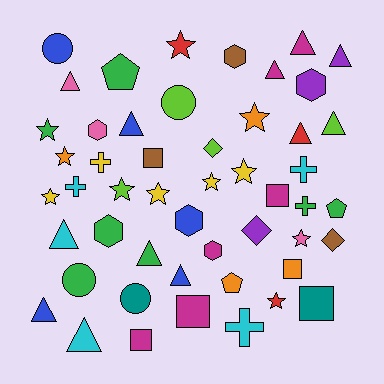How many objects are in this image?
There are 50 objects.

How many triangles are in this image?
There are 12 triangles.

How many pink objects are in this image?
There are 3 pink objects.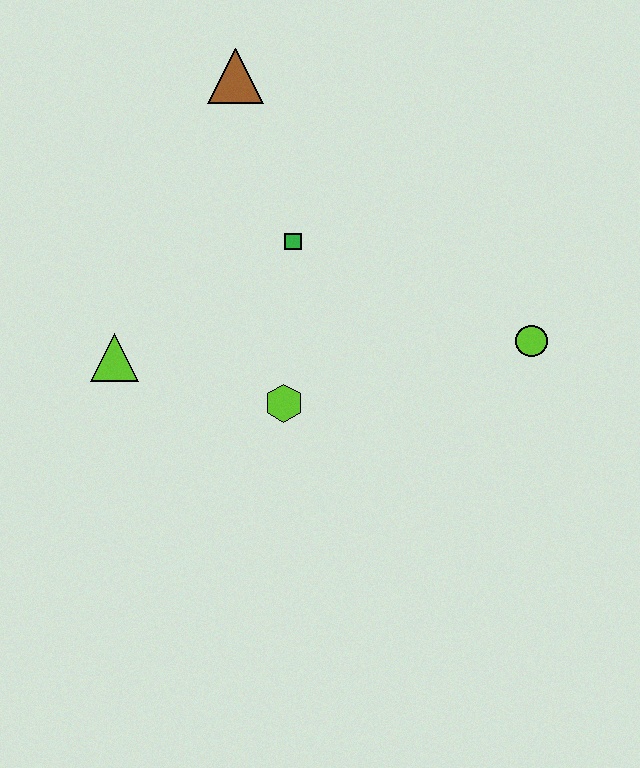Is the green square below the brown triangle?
Yes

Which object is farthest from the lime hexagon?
The brown triangle is farthest from the lime hexagon.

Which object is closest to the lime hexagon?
The green square is closest to the lime hexagon.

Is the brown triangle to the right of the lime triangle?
Yes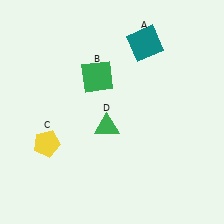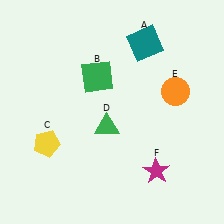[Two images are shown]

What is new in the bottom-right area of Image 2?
A magenta star (F) was added in the bottom-right area of Image 2.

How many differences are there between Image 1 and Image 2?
There are 2 differences between the two images.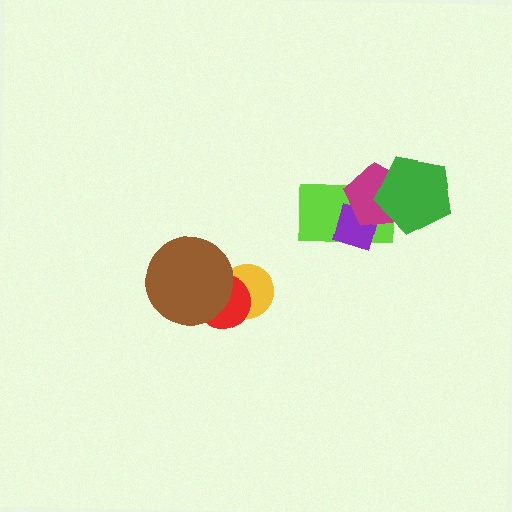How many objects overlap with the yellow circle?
2 objects overlap with the yellow circle.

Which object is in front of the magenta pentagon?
The green pentagon is in front of the magenta pentagon.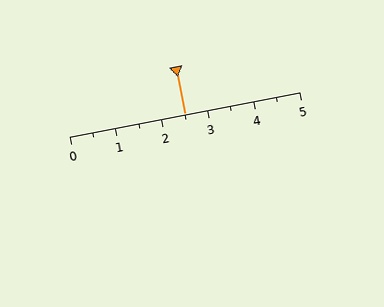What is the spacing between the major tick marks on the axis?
The major ticks are spaced 1 apart.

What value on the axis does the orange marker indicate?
The marker indicates approximately 2.5.